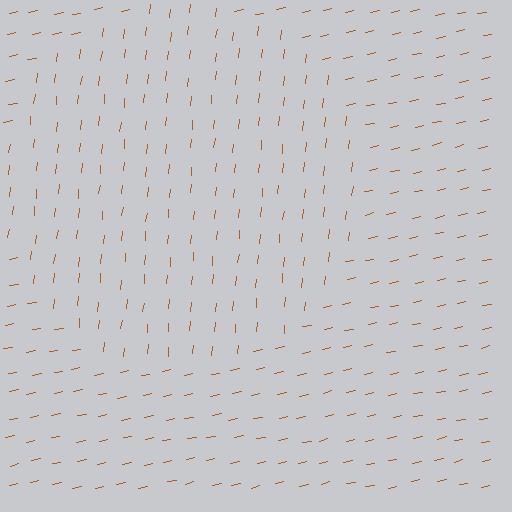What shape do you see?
I see a circle.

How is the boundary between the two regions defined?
The boundary is defined purely by a change in line orientation (approximately 72 degrees difference). All lines are the same color and thickness.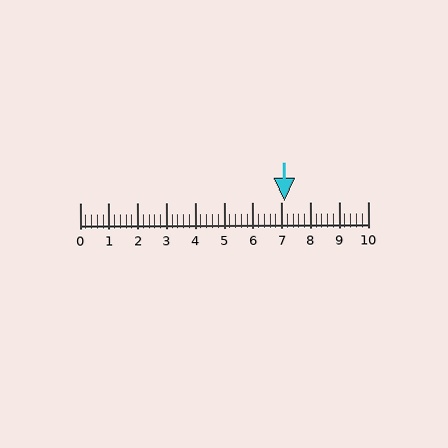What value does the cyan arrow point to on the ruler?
The cyan arrow points to approximately 7.1.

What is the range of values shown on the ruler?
The ruler shows values from 0 to 10.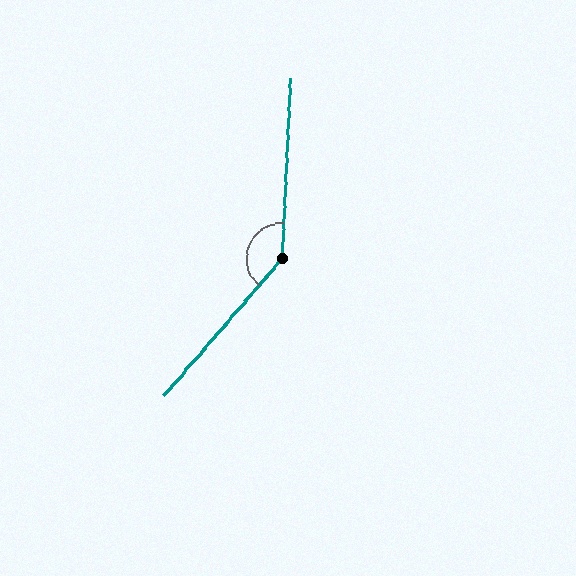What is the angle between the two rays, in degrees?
Approximately 142 degrees.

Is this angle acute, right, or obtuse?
It is obtuse.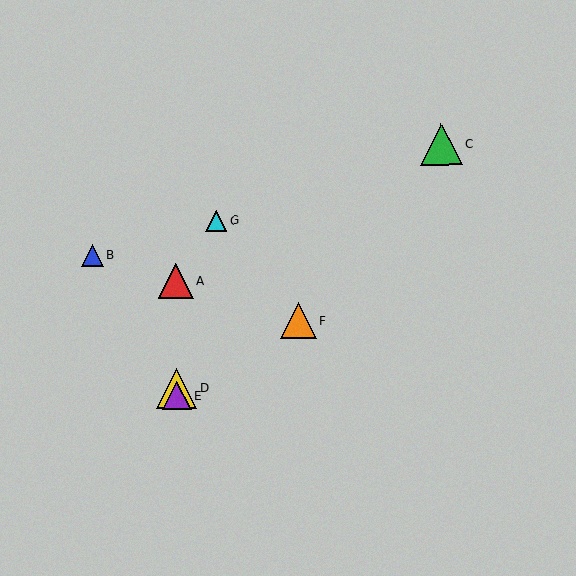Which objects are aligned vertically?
Objects A, D, E are aligned vertically.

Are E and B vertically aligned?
No, E is at x≈177 and B is at x≈92.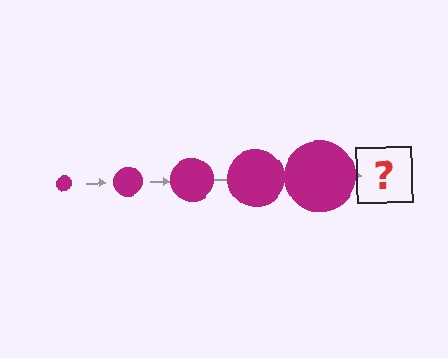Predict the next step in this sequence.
The next step is a magenta circle, larger than the previous one.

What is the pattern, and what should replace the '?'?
The pattern is that the circle gets progressively larger each step. The '?' should be a magenta circle, larger than the previous one.